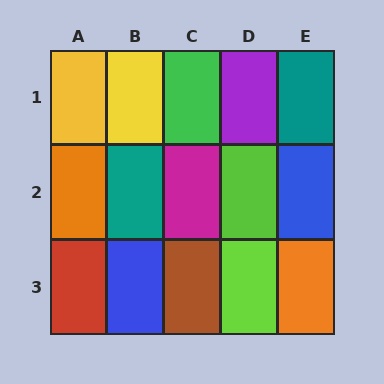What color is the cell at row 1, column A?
Yellow.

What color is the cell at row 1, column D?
Purple.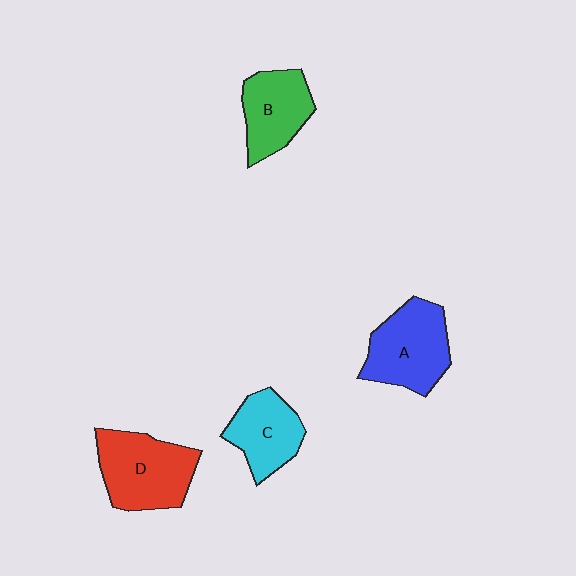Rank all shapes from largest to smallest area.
From largest to smallest: D (red), A (blue), B (green), C (cyan).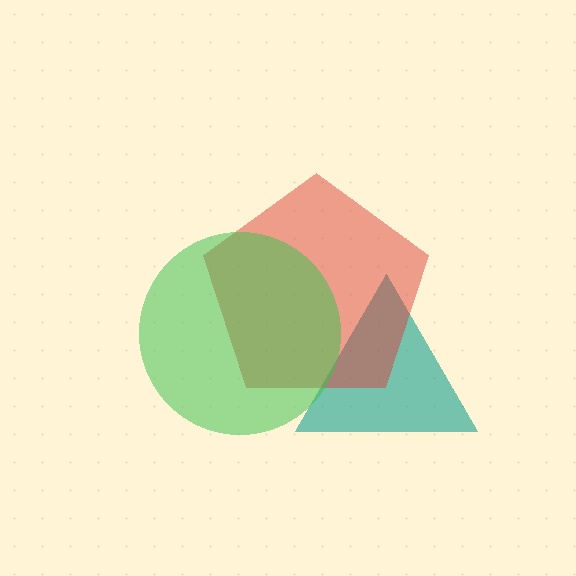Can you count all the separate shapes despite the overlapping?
Yes, there are 3 separate shapes.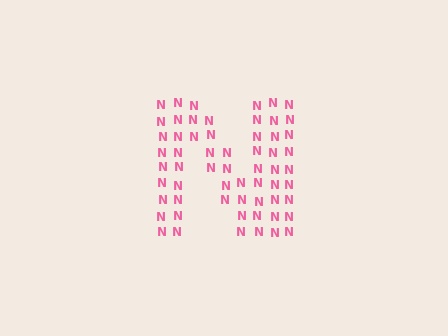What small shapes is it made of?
It is made of small letter N's.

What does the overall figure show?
The overall figure shows the letter N.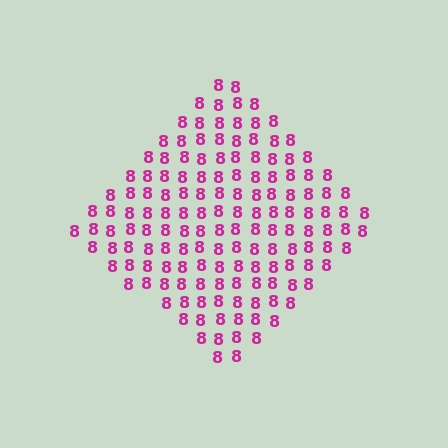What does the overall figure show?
The overall figure shows a diamond.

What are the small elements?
The small elements are digit 8's.